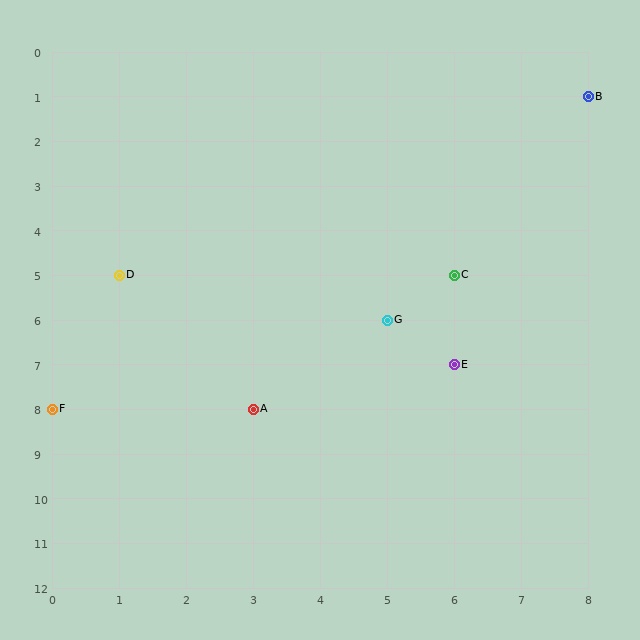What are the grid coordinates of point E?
Point E is at grid coordinates (6, 7).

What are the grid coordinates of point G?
Point G is at grid coordinates (5, 6).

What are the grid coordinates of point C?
Point C is at grid coordinates (6, 5).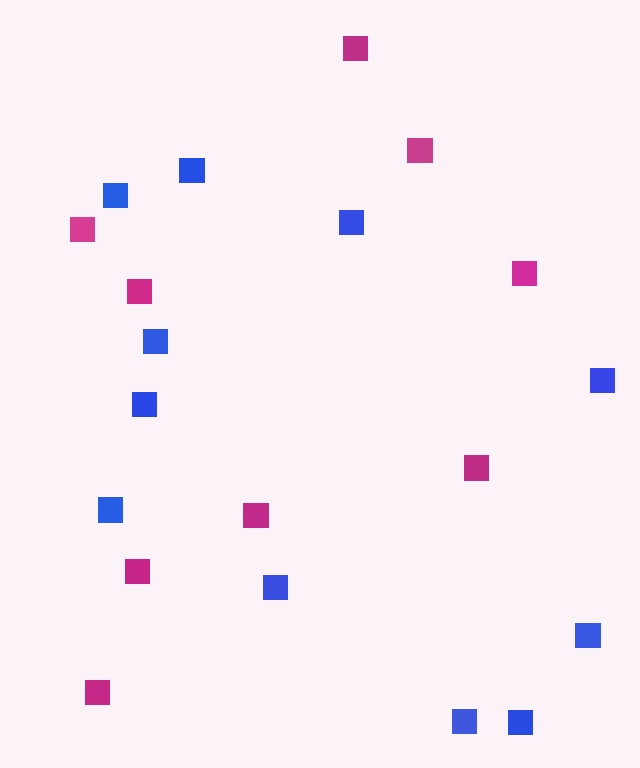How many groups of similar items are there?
There are 2 groups: one group of blue squares (11) and one group of magenta squares (9).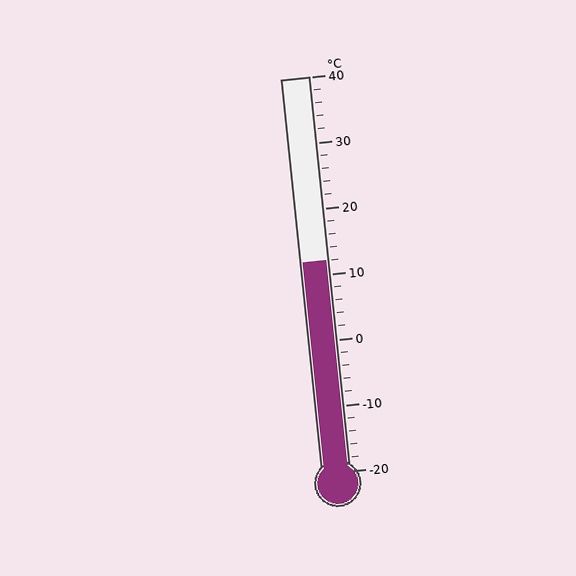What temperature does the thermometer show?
The thermometer shows approximately 12°C.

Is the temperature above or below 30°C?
The temperature is below 30°C.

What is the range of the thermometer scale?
The thermometer scale ranges from -20°C to 40°C.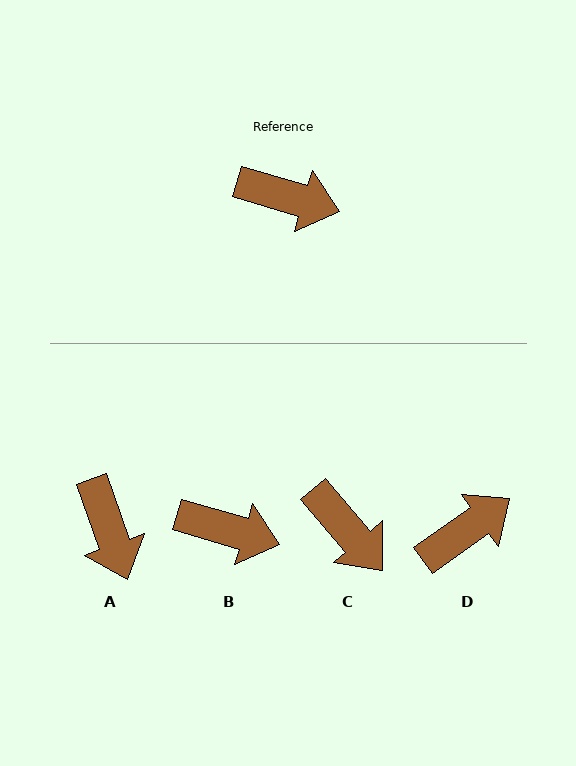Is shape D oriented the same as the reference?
No, it is off by about 52 degrees.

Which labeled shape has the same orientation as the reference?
B.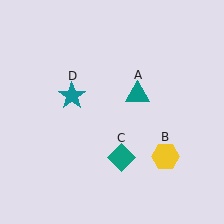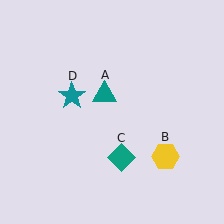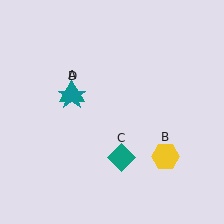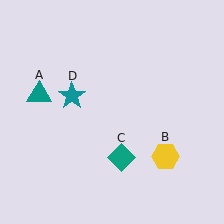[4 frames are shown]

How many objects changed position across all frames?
1 object changed position: teal triangle (object A).